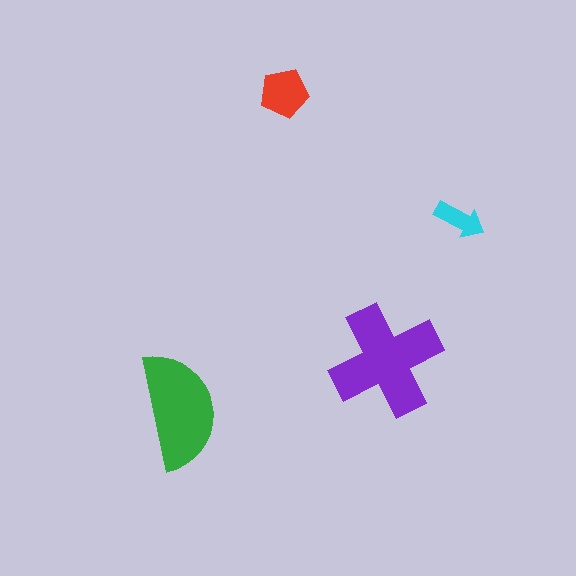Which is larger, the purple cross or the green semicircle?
The purple cross.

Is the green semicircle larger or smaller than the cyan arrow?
Larger.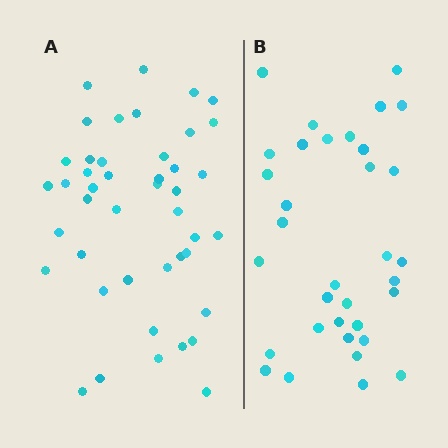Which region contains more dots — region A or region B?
Region A (the left region) has more dots.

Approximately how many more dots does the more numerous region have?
Region A has roughly 10 or so more dots than region B.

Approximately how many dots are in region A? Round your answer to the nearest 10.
About 40 dots. (The exact count is 44, which rounds to 40.)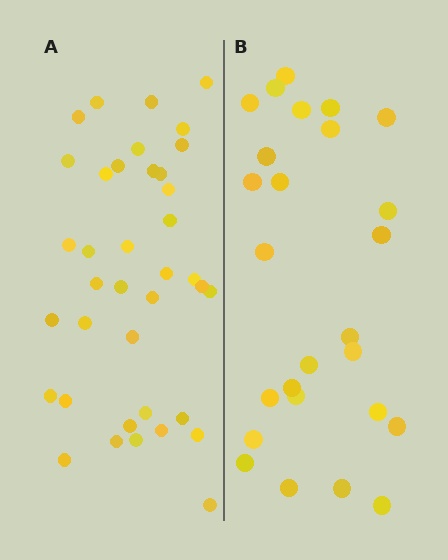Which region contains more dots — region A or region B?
Region A (the left region) has more dots.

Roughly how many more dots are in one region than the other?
Region A has roughly 12 or so more dots than region B.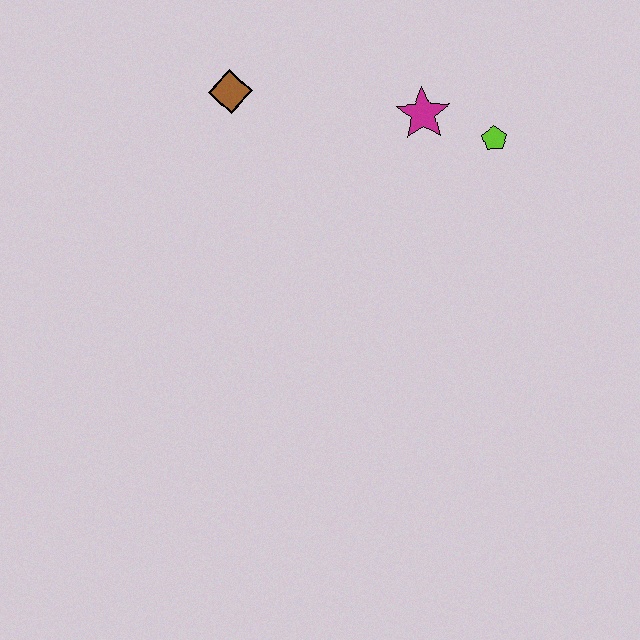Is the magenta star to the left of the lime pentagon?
Yes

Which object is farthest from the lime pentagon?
The brown diamond is farthest from the lime pentagon.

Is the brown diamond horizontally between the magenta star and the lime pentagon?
No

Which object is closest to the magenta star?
The lime pentagon is closest to the magenta star.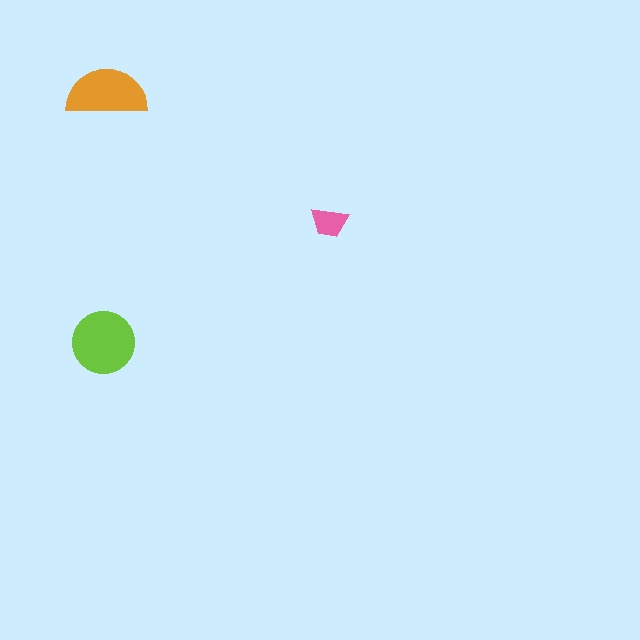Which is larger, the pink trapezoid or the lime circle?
The lime circle.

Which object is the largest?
The lime circle.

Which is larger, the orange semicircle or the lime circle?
The lime circle.